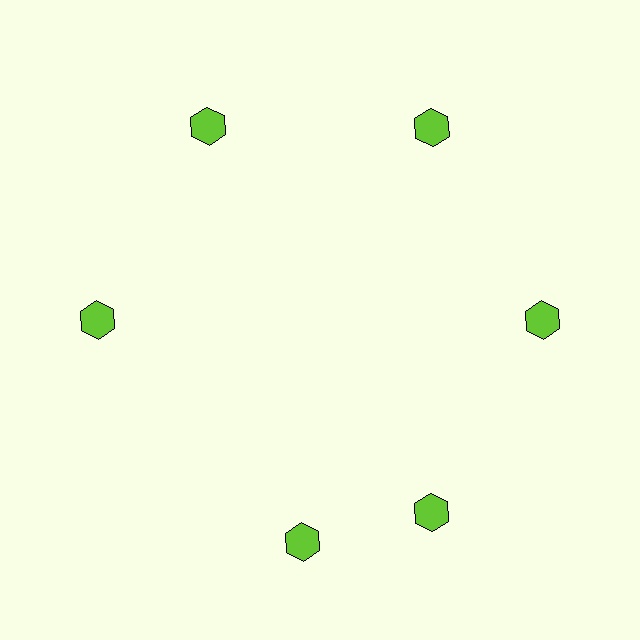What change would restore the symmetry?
The symmetry would be restored by rotating it back into even spacing with its neighbors so that all 6 hexagons sit at equal angles and equal distance from the center.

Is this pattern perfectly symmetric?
No. The 6 lime hexagons are arranged in a ring, but one element near the 7 o'clock position is rotated out of alignment along the ring, breaking the 6-fold rotational symmetry.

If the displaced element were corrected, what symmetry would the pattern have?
It would have 6-fold rotational symmetry — the pattern would map onto itself every 60 degrees.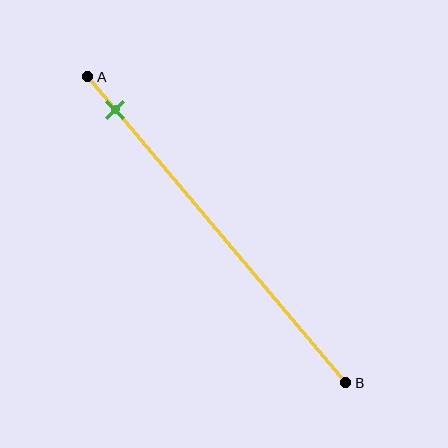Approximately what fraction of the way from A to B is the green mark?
The green mark is approximately 10% of the way from A to B.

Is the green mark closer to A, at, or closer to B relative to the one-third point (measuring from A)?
The green mark is closer to point A than the one-third point of segment AB.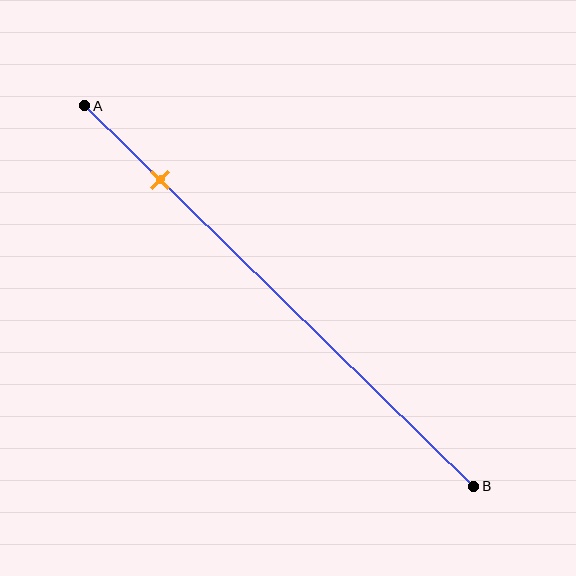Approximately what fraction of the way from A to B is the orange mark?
The orange mark is approximately 20% of the way from A to B.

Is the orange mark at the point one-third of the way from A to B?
No, the mark is at about 20% from A, not at the 33% one-third point.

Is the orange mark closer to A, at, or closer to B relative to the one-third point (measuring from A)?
The orange mark is closer to point A than the one-third point of segment AB.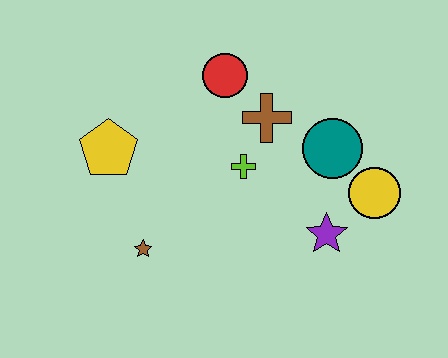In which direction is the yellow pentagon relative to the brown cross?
The yellow pentagon is to the left of the brown cross.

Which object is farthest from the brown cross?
The brown star is farthest from the brown cross.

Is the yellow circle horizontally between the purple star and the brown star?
No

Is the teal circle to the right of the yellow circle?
No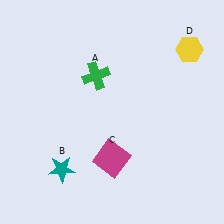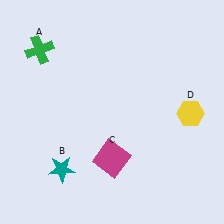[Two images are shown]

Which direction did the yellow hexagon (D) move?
The yellow hexagon (D) moved down.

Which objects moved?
The objects that moved are: the green cross (A), the yellow hexagon (D).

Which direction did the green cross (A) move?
The green cross (A) moved left.